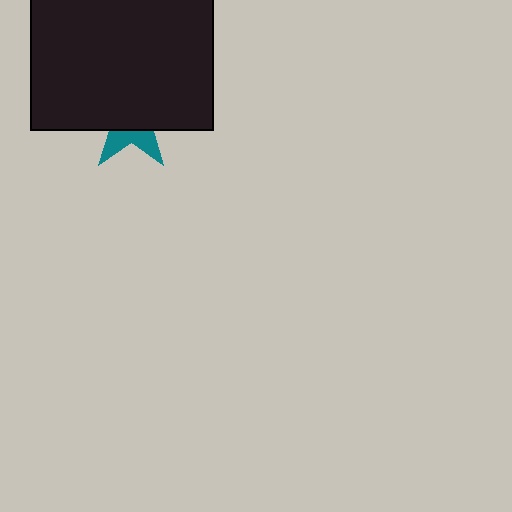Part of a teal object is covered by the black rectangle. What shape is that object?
It is a star.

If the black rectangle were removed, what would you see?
You would see the complete teal star.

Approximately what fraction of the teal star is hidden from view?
Roughly 68% of the teal star is hidden behind the black rectangle.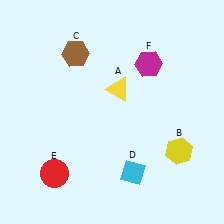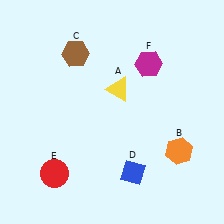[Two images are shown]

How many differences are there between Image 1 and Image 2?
There are 2 differences between the two images.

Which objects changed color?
B changed from yellow to orange. D changed from cyan to blue.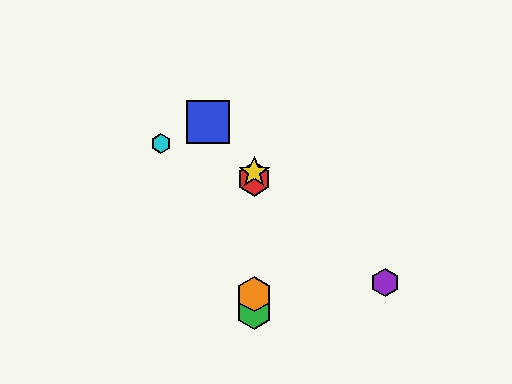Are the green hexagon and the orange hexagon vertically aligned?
Yes, both are at x≈254.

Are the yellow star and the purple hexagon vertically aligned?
No, the yellow star is at x≈254 and the purple hexagon is at x≈385.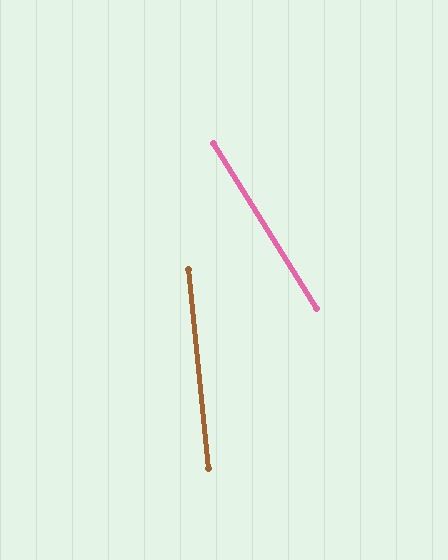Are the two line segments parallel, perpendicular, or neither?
Neither parallel nor perpendicular — they differ by about 27°.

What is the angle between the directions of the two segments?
Approximately 27 degrees.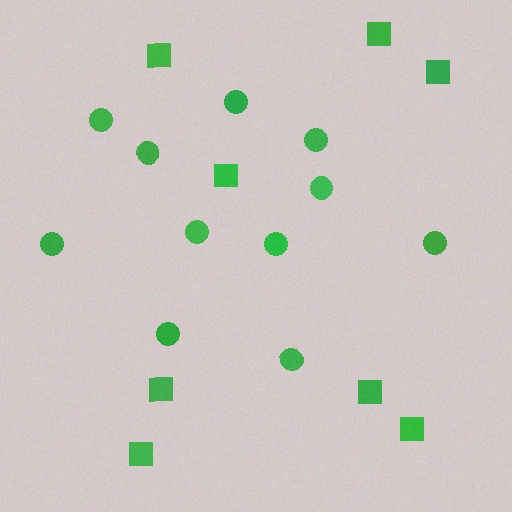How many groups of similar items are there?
There are 2 groups: one group of squares (8) and one group of circles (11).